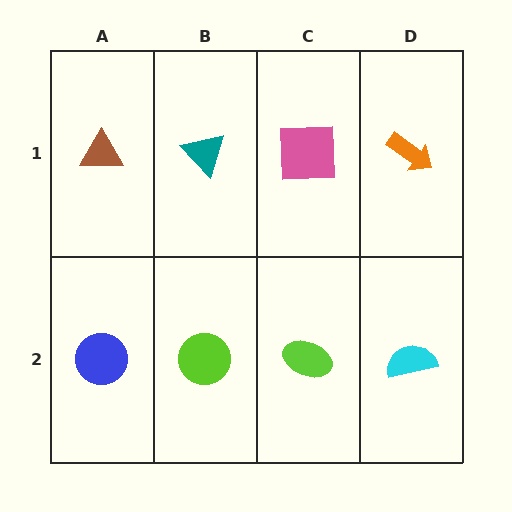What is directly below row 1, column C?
A lime ellipse.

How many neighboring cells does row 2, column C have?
3.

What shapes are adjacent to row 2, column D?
An orange arrow (row 1, column D), a lime ellipse (row 2, column C).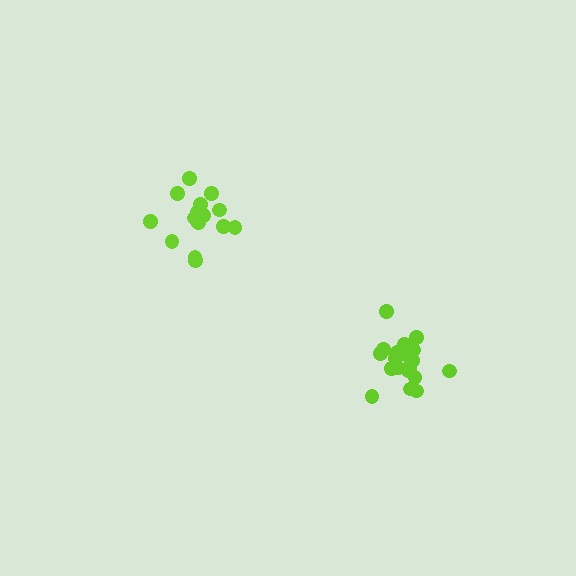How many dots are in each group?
Group 1: 16 dots, Group 2: 20 dots (36 total).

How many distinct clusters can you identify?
There are 2 distinct clusters.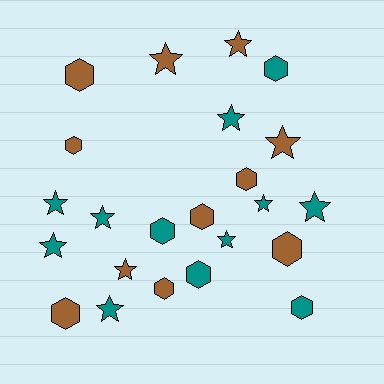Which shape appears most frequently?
Star, with 12 objects.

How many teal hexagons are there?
There are 4 teal hexagons.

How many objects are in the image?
There are 23 objects.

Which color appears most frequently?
Teal, with 12 objects.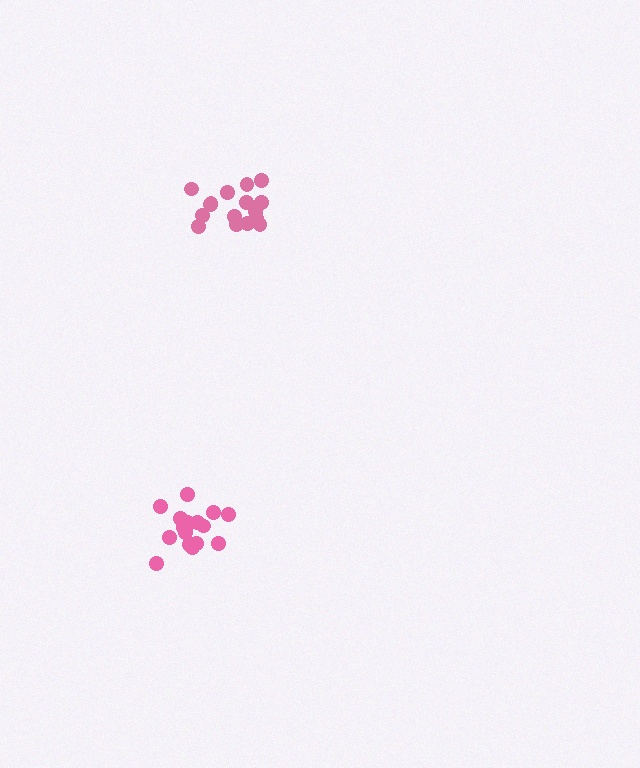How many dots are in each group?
Group 1: 16 dots, Group 2: 17 dots (33 total).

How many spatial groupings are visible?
There are 2 spatial groupings.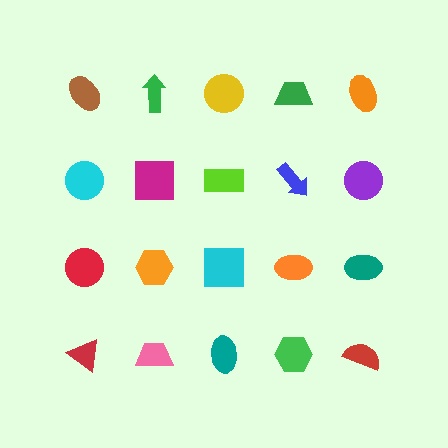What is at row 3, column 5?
A teal ellipse.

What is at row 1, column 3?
A yellow circle.